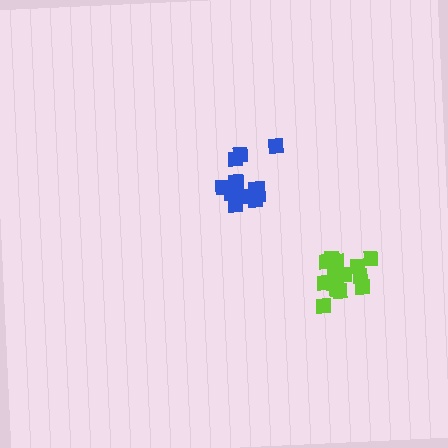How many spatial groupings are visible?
There are 2 spatial groupings.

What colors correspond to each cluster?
The clusters are colored: lime, blue.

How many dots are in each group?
Group 1: 15 dots, Group 2: 16 dots (31 total).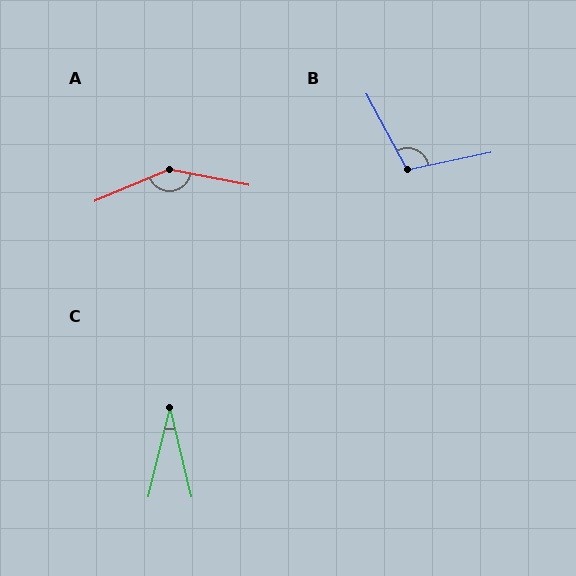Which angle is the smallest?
C, at approximately 27 degrees.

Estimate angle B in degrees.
Approximately 107 degrees.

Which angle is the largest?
A, at approximately 146 degrees.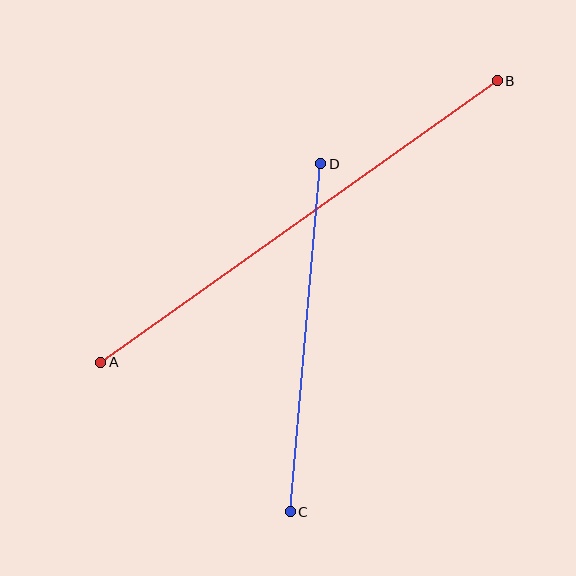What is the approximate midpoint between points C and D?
The midpoint is at approximately (306, 338) pixels.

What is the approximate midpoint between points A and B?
The midpoint is at approximately (299, 222) pixels.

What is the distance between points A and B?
The distance is approximately 486 pixels.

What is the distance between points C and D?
The distance is approximately 349 pixels.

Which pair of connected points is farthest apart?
Points A and B are farthest apart.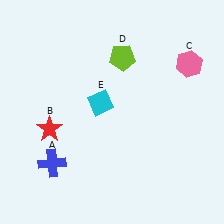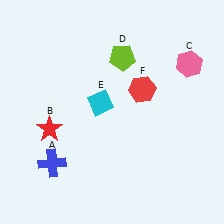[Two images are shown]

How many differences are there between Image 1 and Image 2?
There is 1 difference between the two images.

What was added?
A red hexagon (F) was added in Image 2.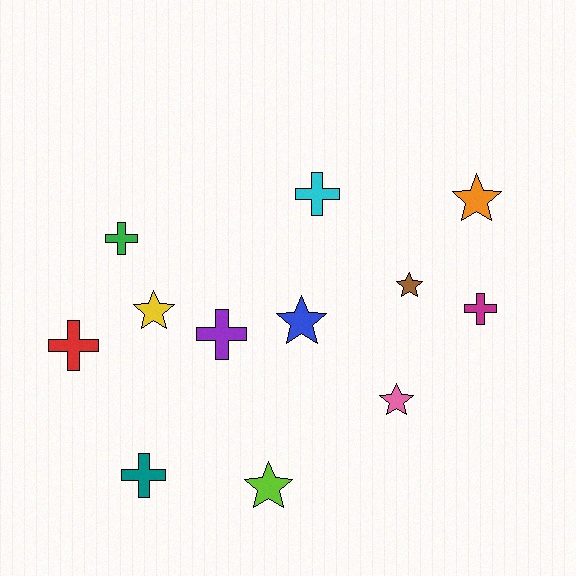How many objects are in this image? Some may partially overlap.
There are 12 objects.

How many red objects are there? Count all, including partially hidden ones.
There is 1 red object.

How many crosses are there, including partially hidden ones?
There are 6 crosses.